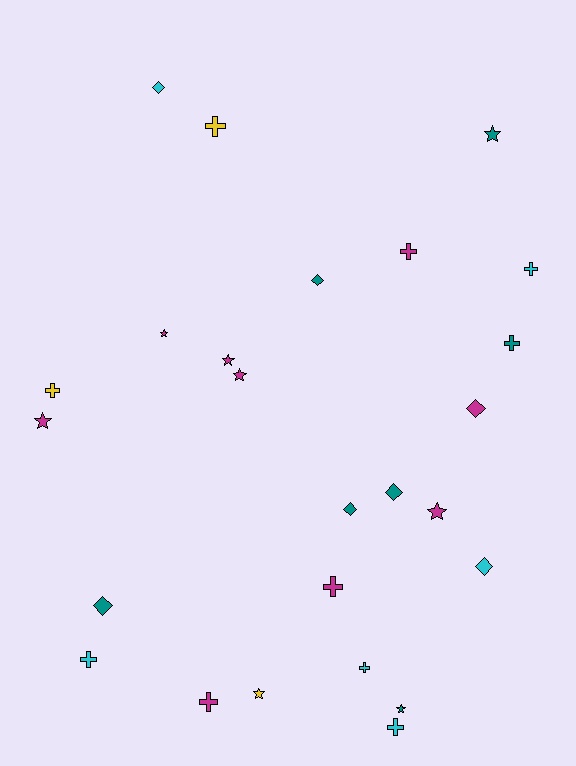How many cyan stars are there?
There are no cyan stars.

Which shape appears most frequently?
Cross, with 10 objects.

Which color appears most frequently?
Magenta, with 9 objects.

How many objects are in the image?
There are 25 objects.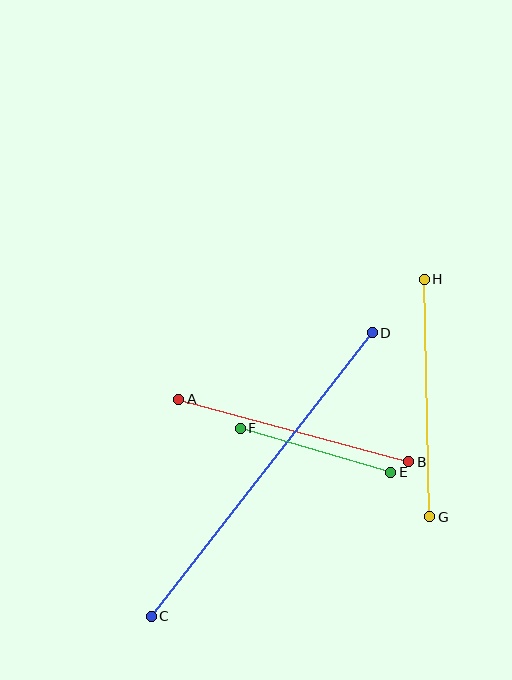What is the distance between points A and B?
The distance is approximately 238 pixels.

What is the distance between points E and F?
The distance is approximately 157 pixels.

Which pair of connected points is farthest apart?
Points C and D are farthest apart.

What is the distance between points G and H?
The distance is approximately 238 pixels.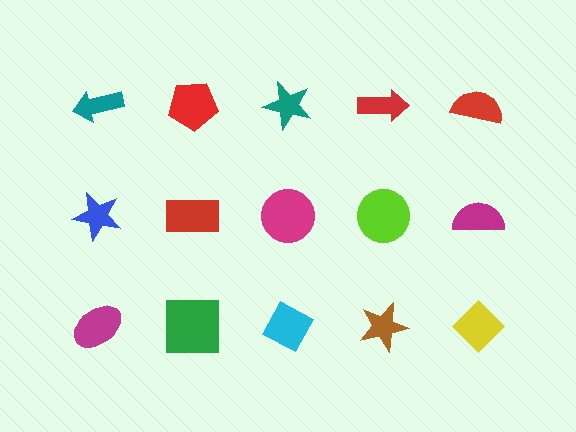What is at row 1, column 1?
A teal arrow.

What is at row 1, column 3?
A teal star.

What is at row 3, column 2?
A green square.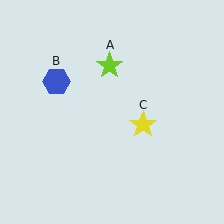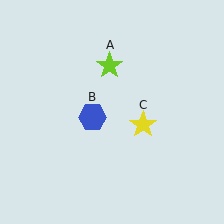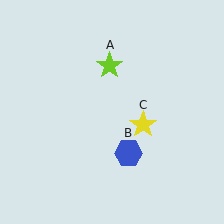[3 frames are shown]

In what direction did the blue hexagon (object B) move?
The blue hexagon (object B) moved down and to the right.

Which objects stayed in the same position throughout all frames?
Lime star (object A) and yellow star (object C) remained stationary.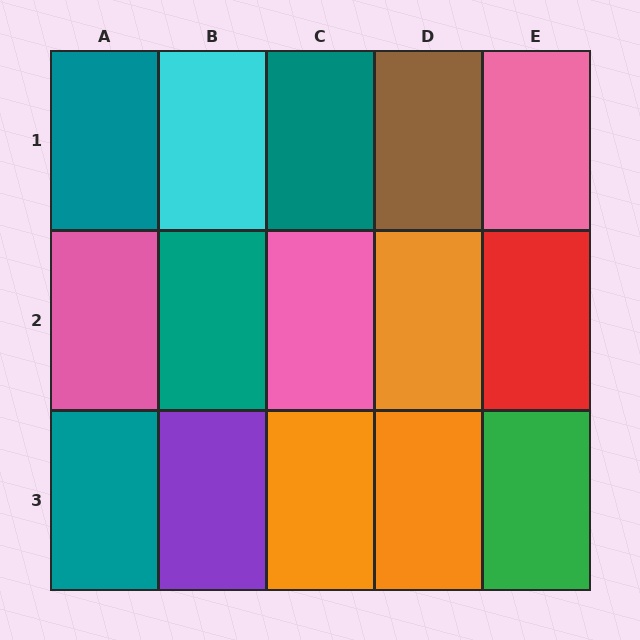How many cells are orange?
3 cells are orange.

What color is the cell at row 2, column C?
Pink.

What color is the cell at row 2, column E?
Red.